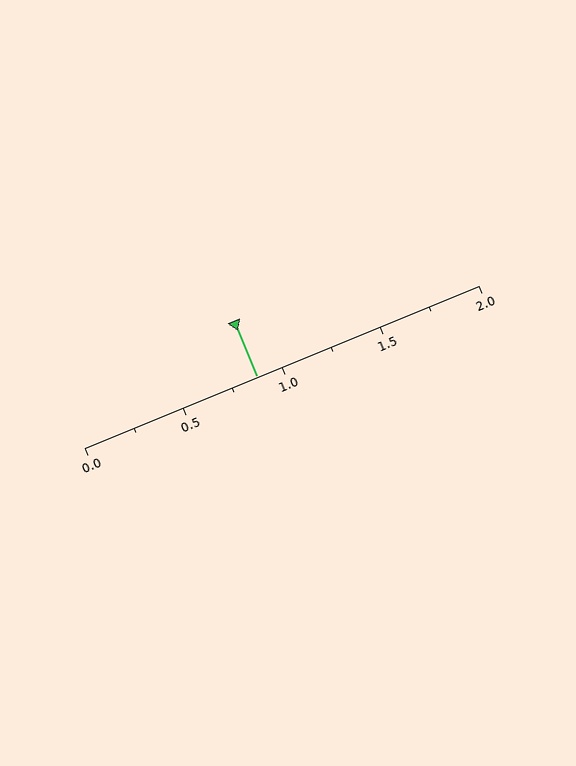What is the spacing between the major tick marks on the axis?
The major ticks are spaced 0.5 apart.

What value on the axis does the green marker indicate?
The marker indicates approximately 0.88.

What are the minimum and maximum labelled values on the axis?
The axis runs from 0.0 to 2.0.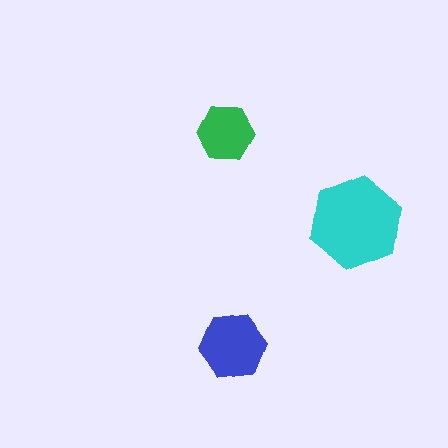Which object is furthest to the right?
The cyan hexagon is rightmost.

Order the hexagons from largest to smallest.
the cyan one, the blue one, the green one.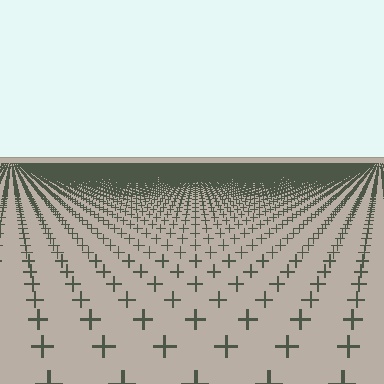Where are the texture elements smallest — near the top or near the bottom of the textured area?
Near the top.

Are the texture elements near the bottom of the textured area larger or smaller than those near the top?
Larger. Near the bottom, elements are closer to the viewer and appear at a bigger on-screen size.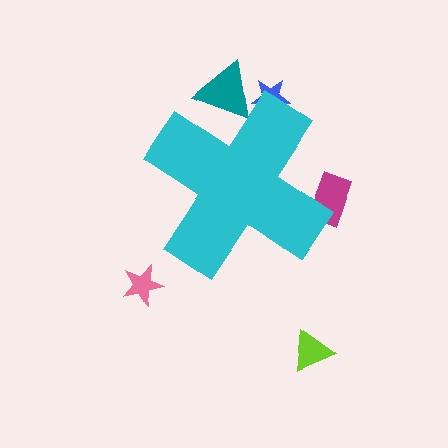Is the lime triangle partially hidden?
No, the lime triangle is fully visible.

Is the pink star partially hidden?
No, the pink star is fully visible.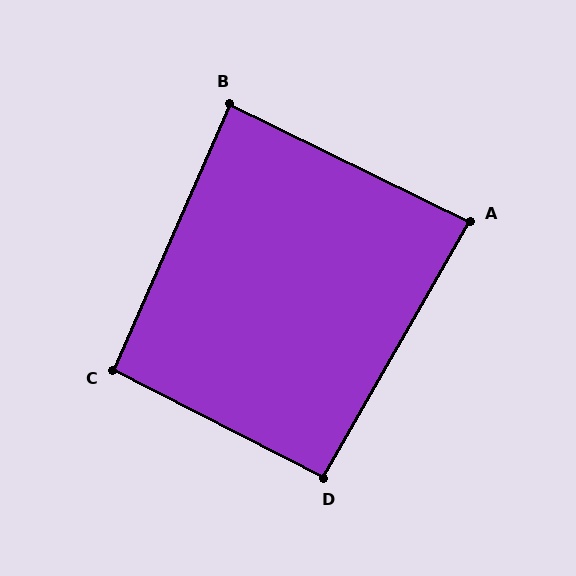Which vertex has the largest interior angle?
C, at approximately 93 degrees.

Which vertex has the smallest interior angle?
A, at approximately 87 degrees.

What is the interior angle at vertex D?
Approximately 93 degrees (approximately right).